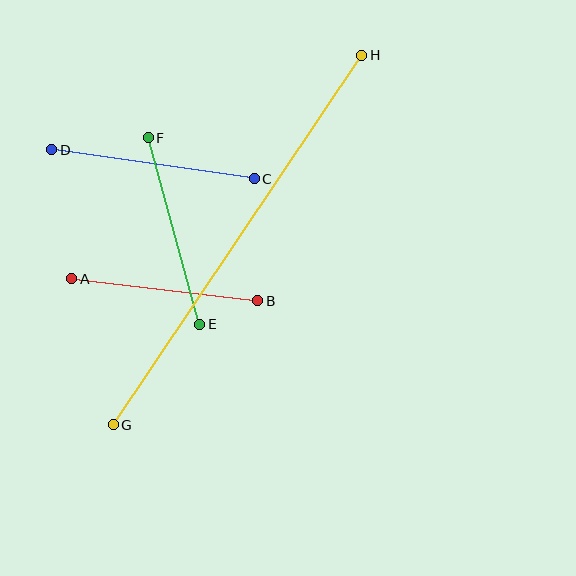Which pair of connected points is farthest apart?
Points G and H are farthest apart.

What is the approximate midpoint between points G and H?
The midpoint is at approximately (238, 240) pixels.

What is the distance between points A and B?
The distance is approximately 187 pixels.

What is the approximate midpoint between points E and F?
The midpoint is at approximately (174, 231) pixels.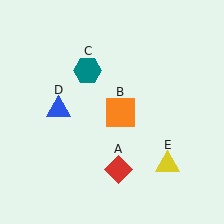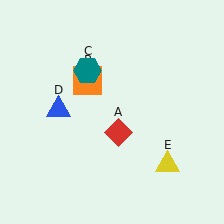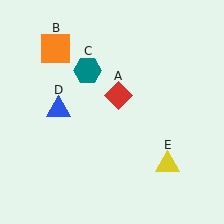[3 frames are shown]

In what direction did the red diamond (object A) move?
The red diamond (object A) moved up.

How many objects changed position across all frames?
2 objects changed position: red diamond (object A), orange square (object B).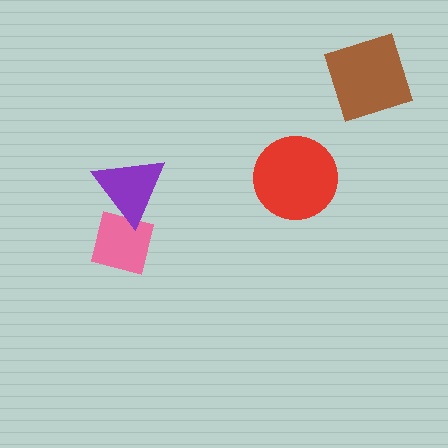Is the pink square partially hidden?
Yes, it is partially covered by another shape.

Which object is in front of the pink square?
The purple triangle is in front of the pink square.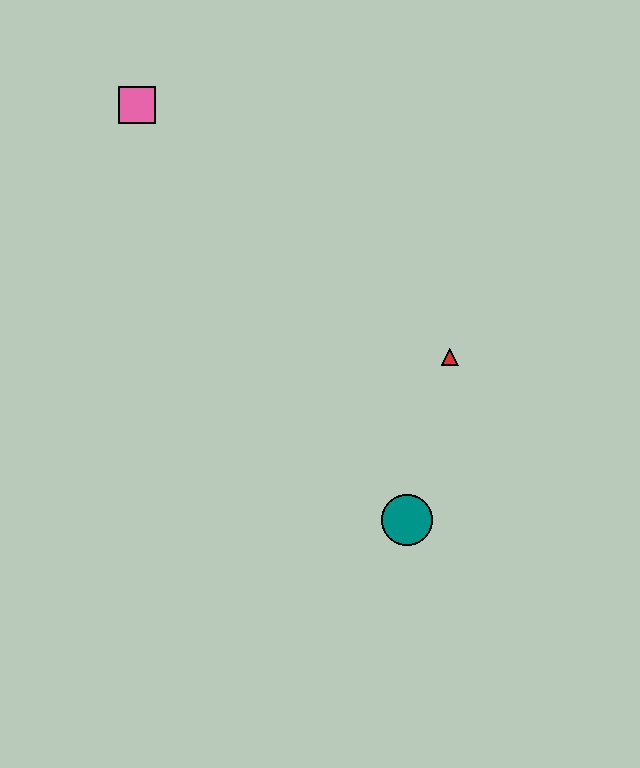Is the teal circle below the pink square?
Yes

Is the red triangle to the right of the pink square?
Yes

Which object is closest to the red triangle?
The teal circle is closest to the red triangle.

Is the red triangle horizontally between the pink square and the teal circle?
No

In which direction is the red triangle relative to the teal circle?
The red triangle is above the teal circle.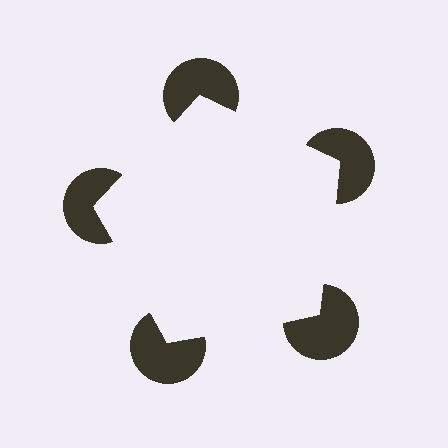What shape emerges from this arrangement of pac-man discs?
An illusory pentagon — its edges are inferred from the aligned wedge cuts in the pac-man discs, not physically drawn.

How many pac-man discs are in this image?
There are 5 — one at each vertex of the illusory pentagon.